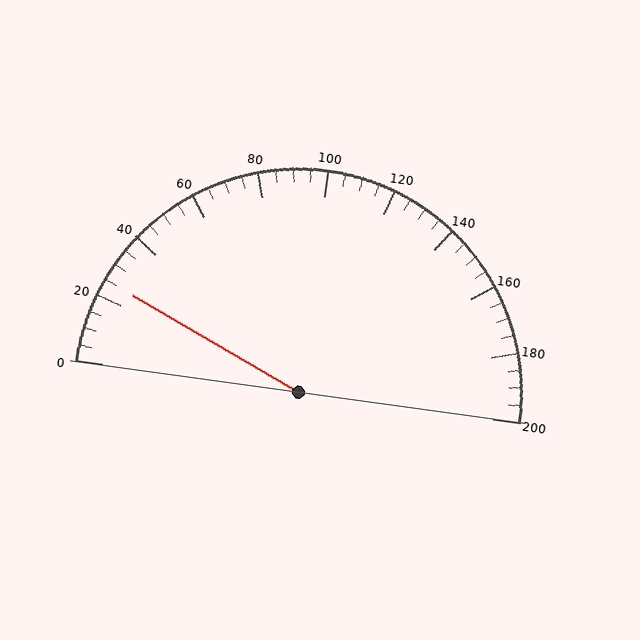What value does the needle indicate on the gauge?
The needle indicates approximately 25.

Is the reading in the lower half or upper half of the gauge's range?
The reading is in the lower half of the range (0 to 200).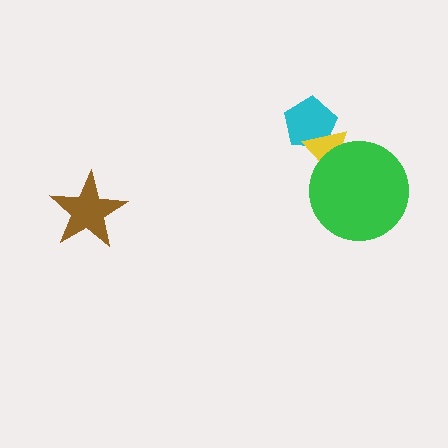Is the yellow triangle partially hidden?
Yes, it is partially covered by another shape.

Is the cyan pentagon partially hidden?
Yes, it is partially covered by another shape.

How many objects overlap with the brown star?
0 objects overlap with the brown star.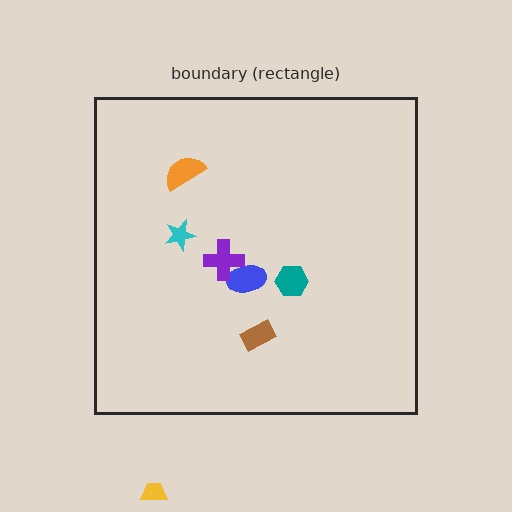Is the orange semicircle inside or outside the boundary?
Inside.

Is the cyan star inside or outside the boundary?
Inside.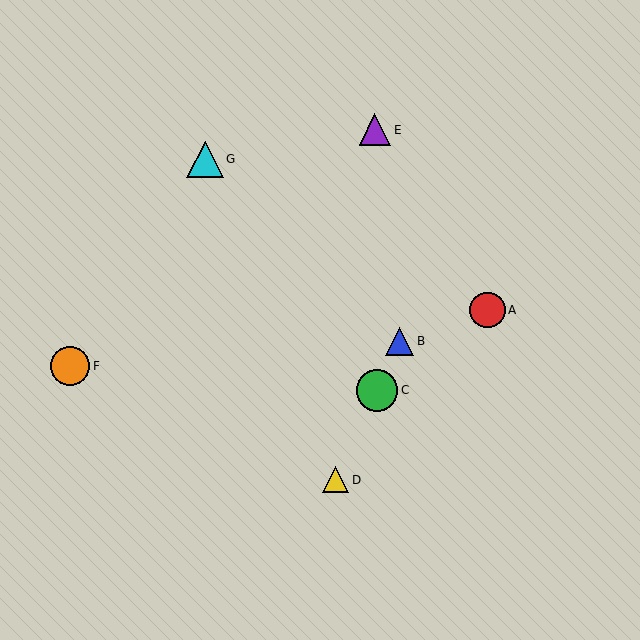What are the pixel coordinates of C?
Object C is at (377, 390).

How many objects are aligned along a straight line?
3 objects (B, C, D) are aligned along a straight line.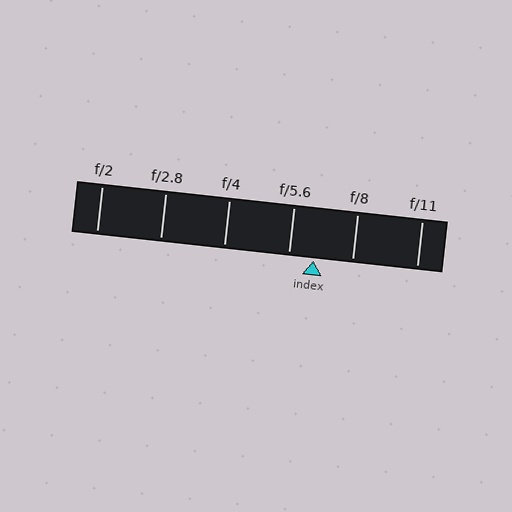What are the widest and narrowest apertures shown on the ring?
The widest aperture shown is f/2 and the narrowest is f/11.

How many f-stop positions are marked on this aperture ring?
There are 6 f-stop positions marked.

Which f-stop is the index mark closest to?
The index mark is closest to f/5.6.